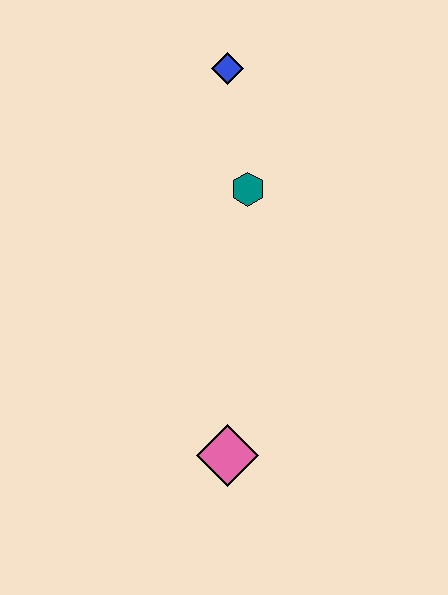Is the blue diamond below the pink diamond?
No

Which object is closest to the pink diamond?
The teal hexagon is closest to the pink diamond.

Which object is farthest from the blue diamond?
The pink diamond is farthest from the blue diamond.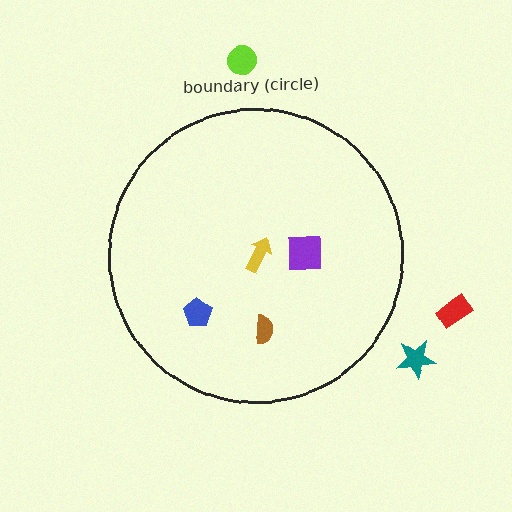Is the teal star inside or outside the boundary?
Outside.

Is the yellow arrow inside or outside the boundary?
Inside.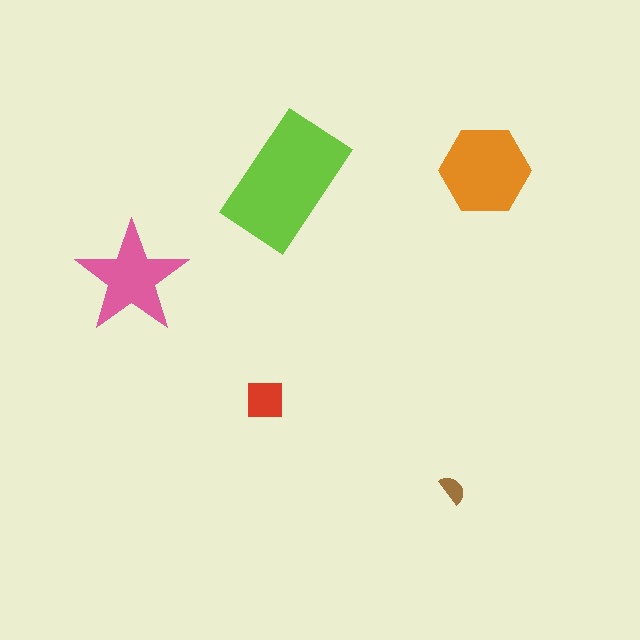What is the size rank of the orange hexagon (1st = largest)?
2nd.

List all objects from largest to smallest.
The lime rectangle, the orange hexagon, the pink star, the red square, the brown semicircle.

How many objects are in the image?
There are 5 objects in the image.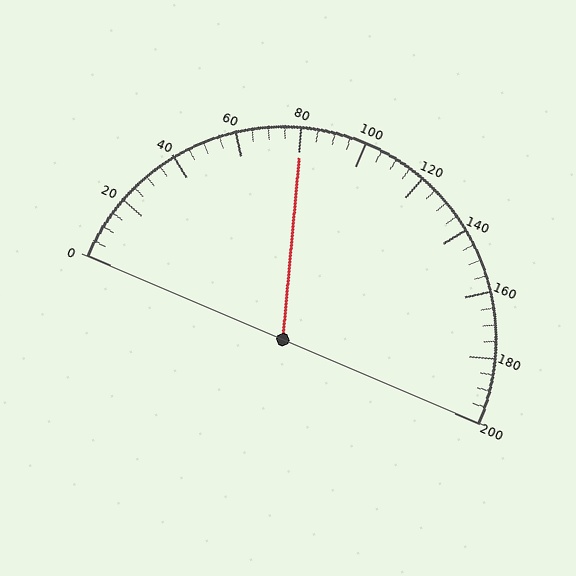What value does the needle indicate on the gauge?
The needle indicates approximately 80.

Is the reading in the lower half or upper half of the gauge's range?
The reading is in the lower half of the range (0 to 200).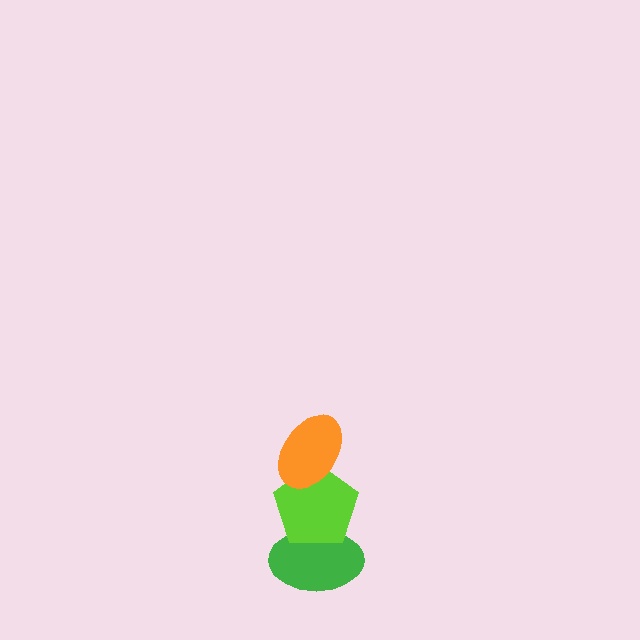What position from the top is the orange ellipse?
The orange ellipse is 1st from the top.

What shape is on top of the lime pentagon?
The orange ellipse is on top of the lime pentagon.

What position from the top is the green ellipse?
The green ellipse is 3rd from the top.